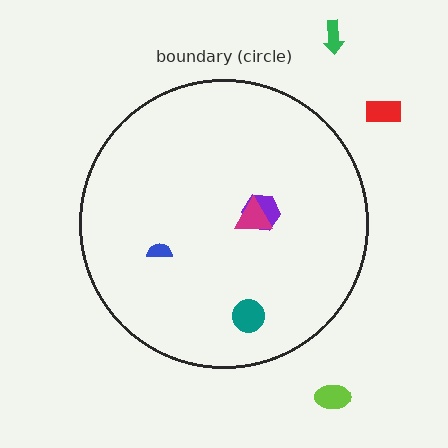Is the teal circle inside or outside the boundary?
Inside.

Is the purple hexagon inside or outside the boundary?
Inside.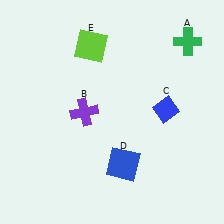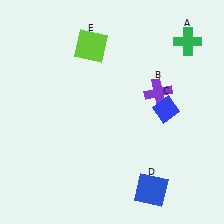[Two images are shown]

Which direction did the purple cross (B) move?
The purple cross (B) moved right.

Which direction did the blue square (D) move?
The blue square (D) moved right.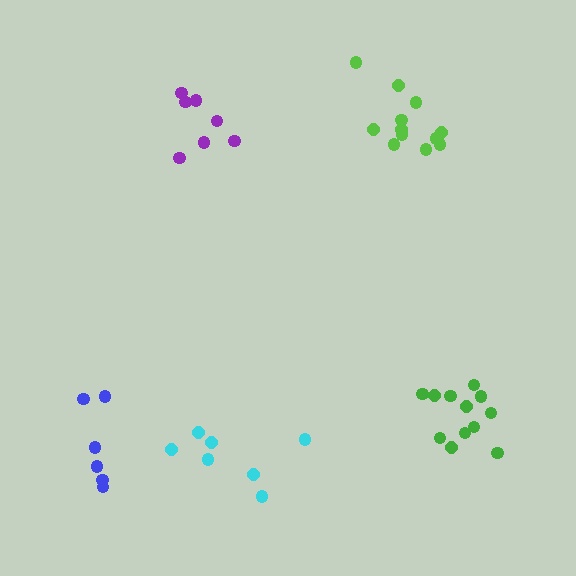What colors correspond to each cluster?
The clusters are colored: green, cyan, blue, lime, purple.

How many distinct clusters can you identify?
There are 5 distinct clusters.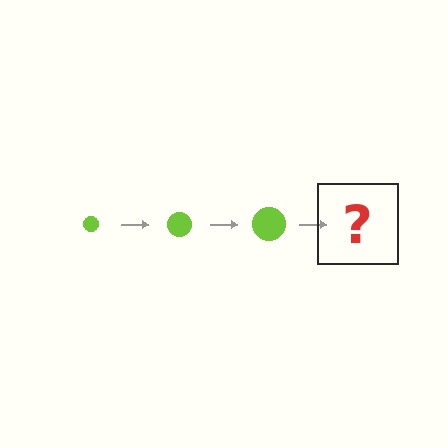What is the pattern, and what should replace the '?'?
The pattern is that the circle gets progressively larger each step. The '?' should be a lime circle, larger than the previous one.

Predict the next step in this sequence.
The next step is a lime circle, larger than the previous one.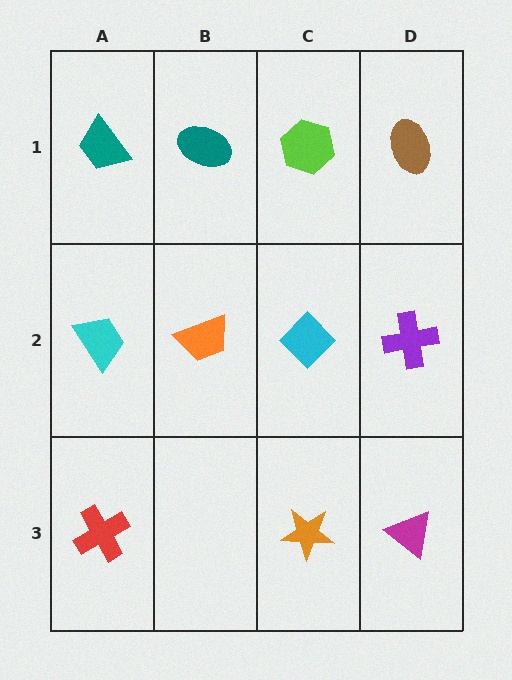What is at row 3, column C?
An orange star.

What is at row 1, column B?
A teal ellipse.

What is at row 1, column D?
A brown ellipse.